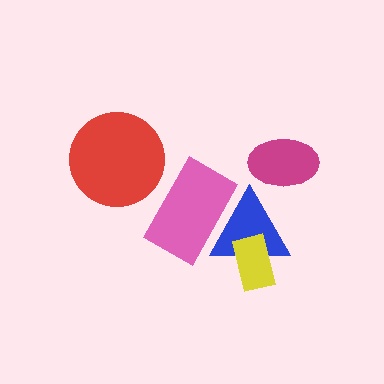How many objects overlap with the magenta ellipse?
0 objects overlap with the magenta ellipse.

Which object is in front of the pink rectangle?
The blue triangle is in front of the pink rectangle.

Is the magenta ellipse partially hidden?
No, no other shape covers it.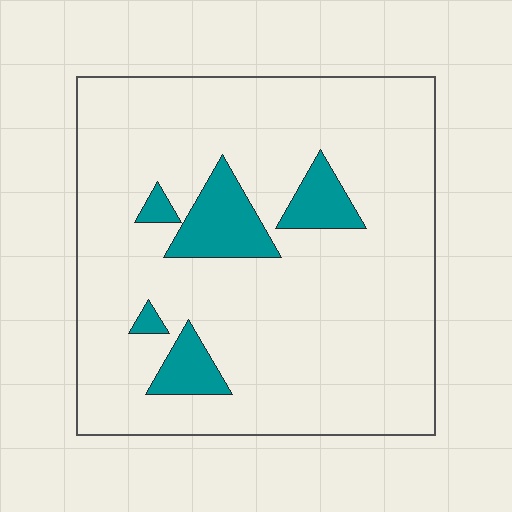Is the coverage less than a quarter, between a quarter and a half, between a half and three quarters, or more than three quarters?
Less than a quarter.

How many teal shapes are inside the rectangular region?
5.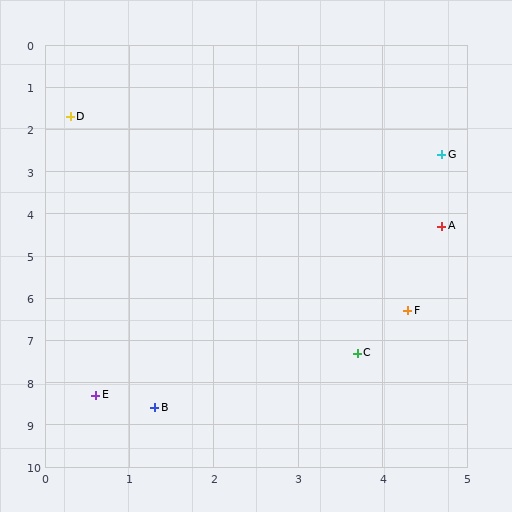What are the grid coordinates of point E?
Point E is at approximately (0.6, 8.3).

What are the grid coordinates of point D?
Point D is at approximately (0.3, 1.7).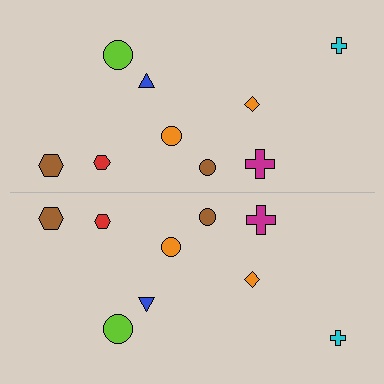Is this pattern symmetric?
Yes, this pattern has bilateral (reflection) symmetry.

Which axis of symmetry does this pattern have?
The pattern has a horizontal axis of symmetry running through the center of the image.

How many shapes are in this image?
There are 18 shapes in this image.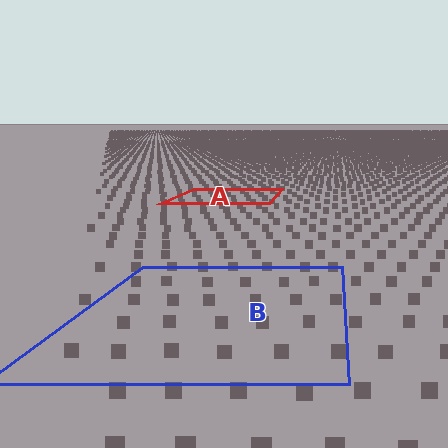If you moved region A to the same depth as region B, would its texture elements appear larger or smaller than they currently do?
They would appear larger. At a closer depth, the same texture elements are projected at a bigger on-screen size.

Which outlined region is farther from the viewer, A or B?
Region A is farther from the viewer — the texture elements inside it appear smaller and more densely packed.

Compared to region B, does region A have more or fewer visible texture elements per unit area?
Region A has more texture elements per unit area — they are packed more densely because it is farther away.